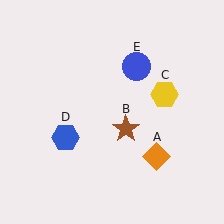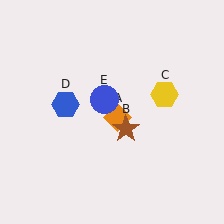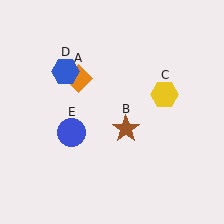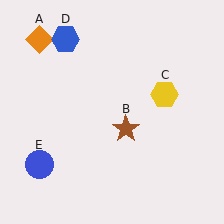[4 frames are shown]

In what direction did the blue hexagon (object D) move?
The blue hexagon (object D) moved up.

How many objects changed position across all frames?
3 objects changed position: orange diamond (object A), blue hexagon (object D), blue circle (object E).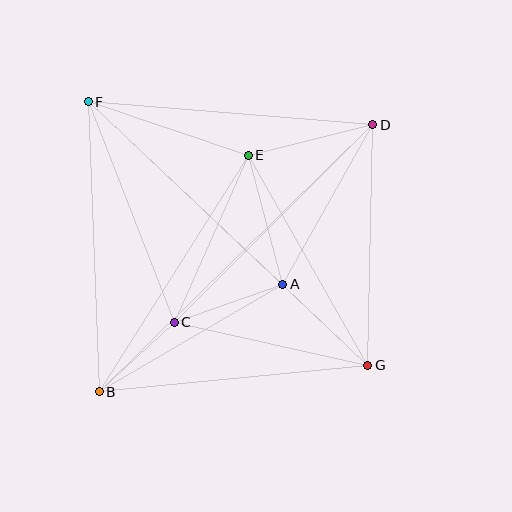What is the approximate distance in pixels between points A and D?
The distance between A and D is approximately 183 pixels.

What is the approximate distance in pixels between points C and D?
The distance between C and D is approximately 280 pixels.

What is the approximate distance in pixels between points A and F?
The distance between A and F is approximately 266 pixels.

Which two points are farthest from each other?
Points F and G are farthest from each other.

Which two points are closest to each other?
Points B and C are closest to each other.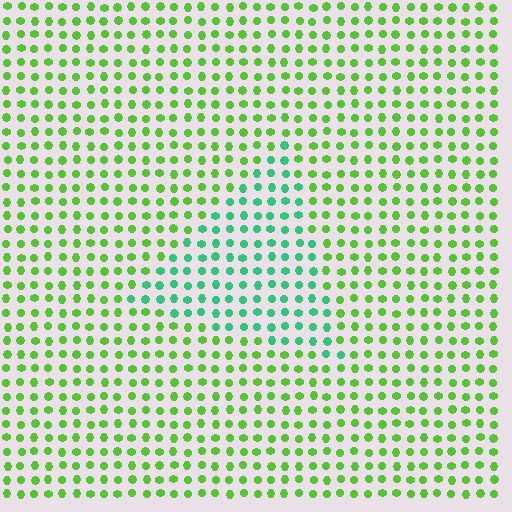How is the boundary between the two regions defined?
The boundary is defined purely by a slight shift in hue (about 44 degrees). Spacing, size, and orientation are identical on both sides.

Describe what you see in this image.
The image is filled with small lime elements in a uniform arrangement. A triangle-shaped region is visible where the elements are tinted to a slightly different hue, forming a subtle color boundary.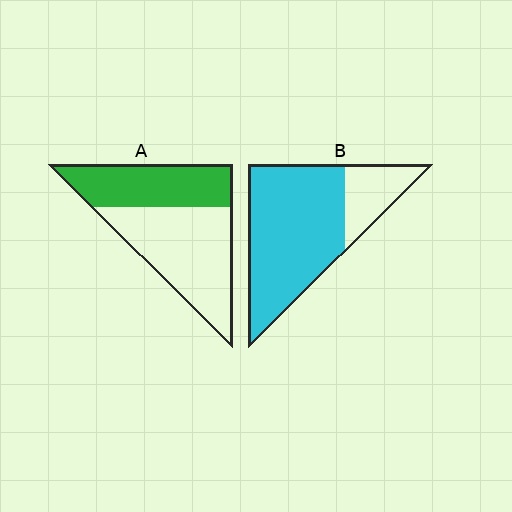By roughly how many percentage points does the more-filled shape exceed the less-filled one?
By roughly 35 percentage points (B over A).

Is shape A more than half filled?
No.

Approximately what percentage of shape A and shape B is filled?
A is approximately 40% and B is approximately 75%.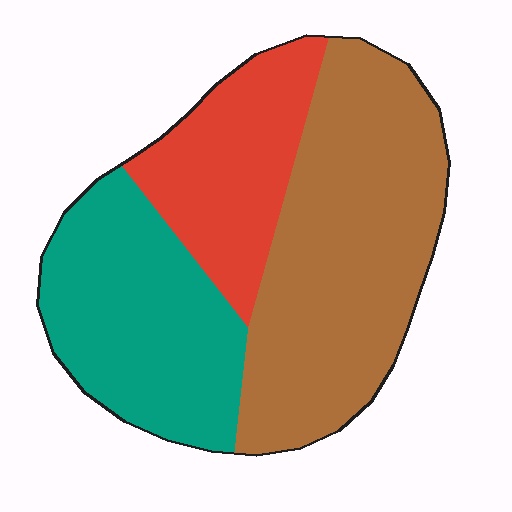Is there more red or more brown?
Brown.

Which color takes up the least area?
Red, at roughly 25%.